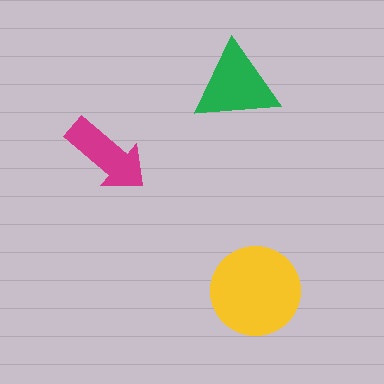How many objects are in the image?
There are 3 objects in the image.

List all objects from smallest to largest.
The magenta arrow, the green triangle, the yellow circle.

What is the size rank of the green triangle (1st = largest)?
2nd.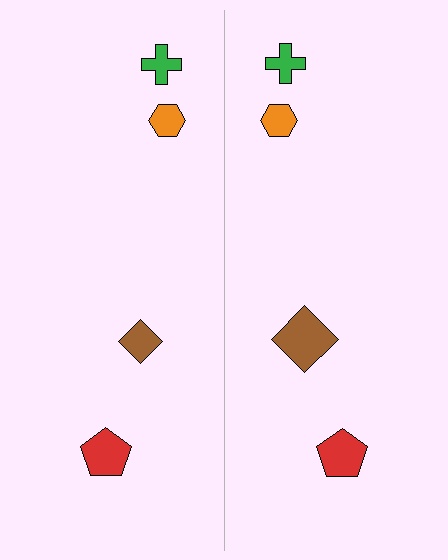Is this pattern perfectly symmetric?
No, the pattern is not perfectly symmetric. The brown diamond on the right side has a different size than its mirror counterpart.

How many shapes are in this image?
There are 8 shapes in this image.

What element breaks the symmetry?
The brown diamond on the right side has a different size than its mirror counterpart.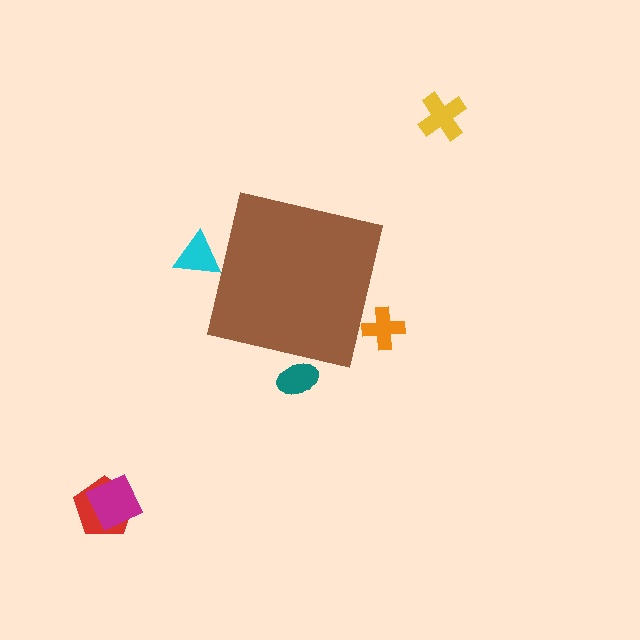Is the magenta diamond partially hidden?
No, the magenta diamond is fully visible.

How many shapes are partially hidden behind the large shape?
3 shapes are partially hidden.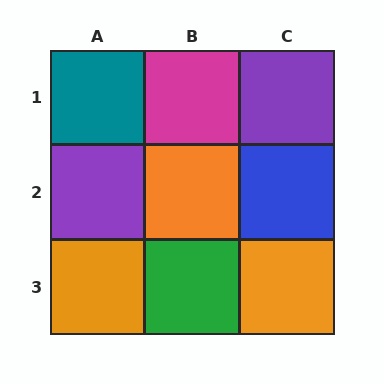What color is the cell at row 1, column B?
Magenta.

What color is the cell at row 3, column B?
Green.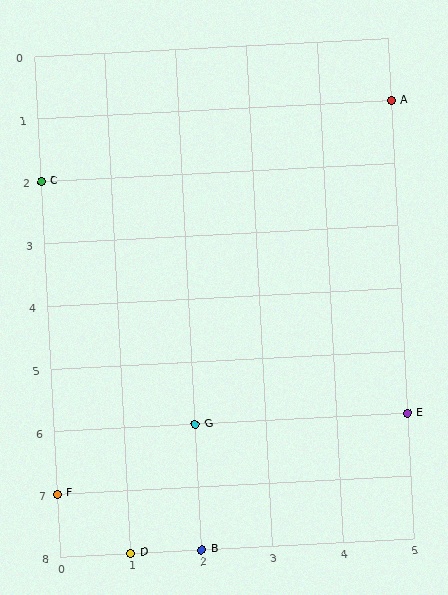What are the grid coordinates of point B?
Point B is at grid coordinates (2, 8).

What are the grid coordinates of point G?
Point G is at grid coordinates (2, 6).